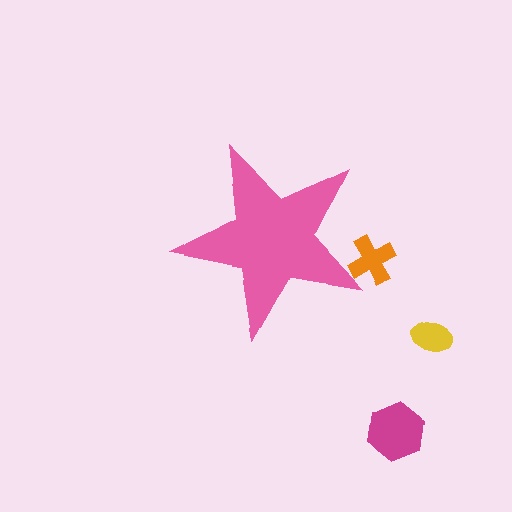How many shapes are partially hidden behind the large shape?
1 shape is partially hidden.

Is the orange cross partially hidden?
Yes, the orange cross is partially hidden behind the pink star.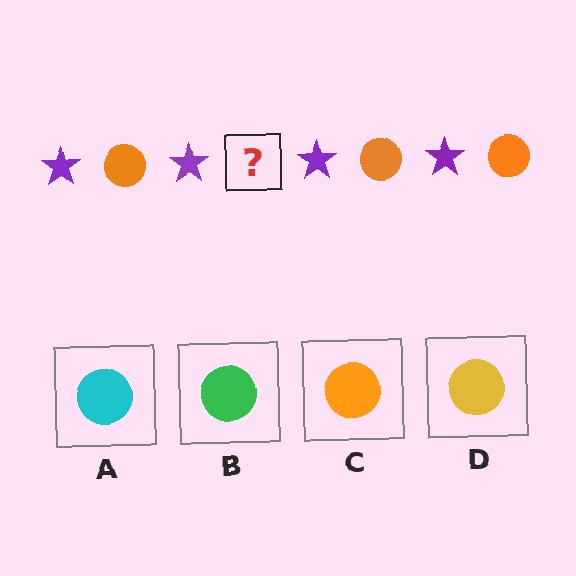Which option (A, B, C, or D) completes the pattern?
C.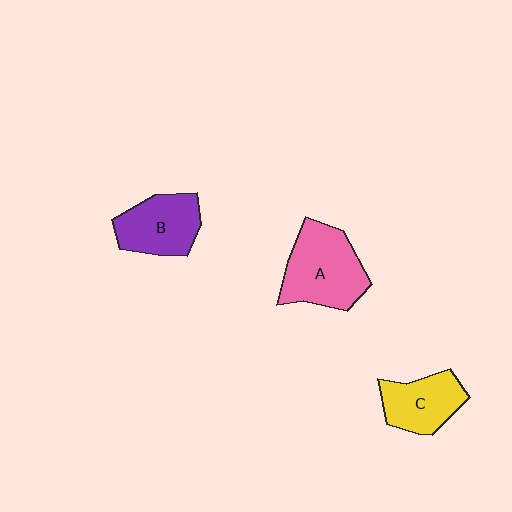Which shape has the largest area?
Shape A (pink).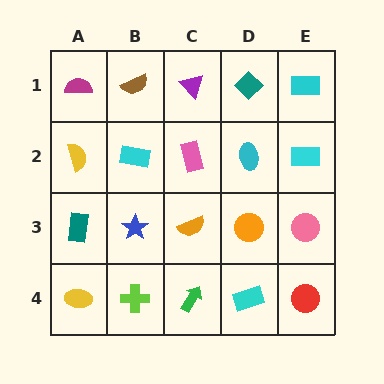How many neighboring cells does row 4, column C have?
3.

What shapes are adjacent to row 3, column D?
A cyan ellipse (row 2, column D), a cyan rectangle (row 4, column D), an orange semicircle (row 3, column C), a pink circle (row 3, column E).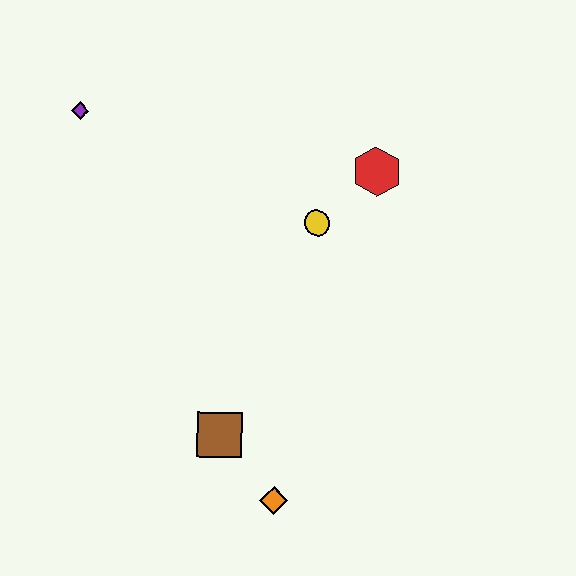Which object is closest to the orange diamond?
The brown square is closest to the orange diamond.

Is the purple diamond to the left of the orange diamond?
Yes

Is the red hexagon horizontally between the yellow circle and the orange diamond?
No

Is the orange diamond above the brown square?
No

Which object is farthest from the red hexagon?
The orange diamond is farthest from the red hexagon.